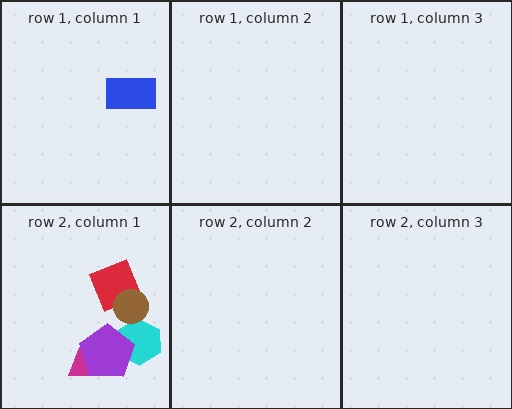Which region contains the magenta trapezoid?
The row 2, column 1 region.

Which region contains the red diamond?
The row 2, column 1 region.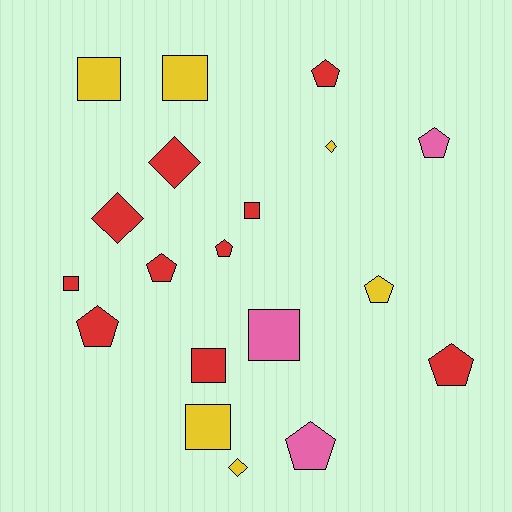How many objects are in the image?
There are 19 objects.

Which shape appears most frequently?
Pentagon, with 8 objects.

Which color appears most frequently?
Red, with 10 objects.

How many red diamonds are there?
There are 2 red diamonds.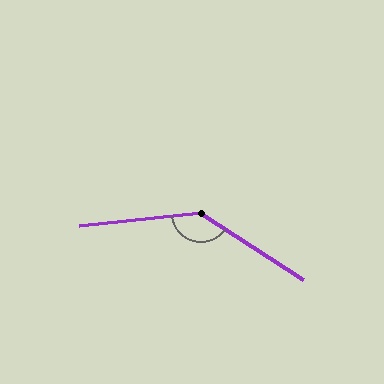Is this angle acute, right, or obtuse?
It is obtuse.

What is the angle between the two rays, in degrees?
Approximately 141 degrees.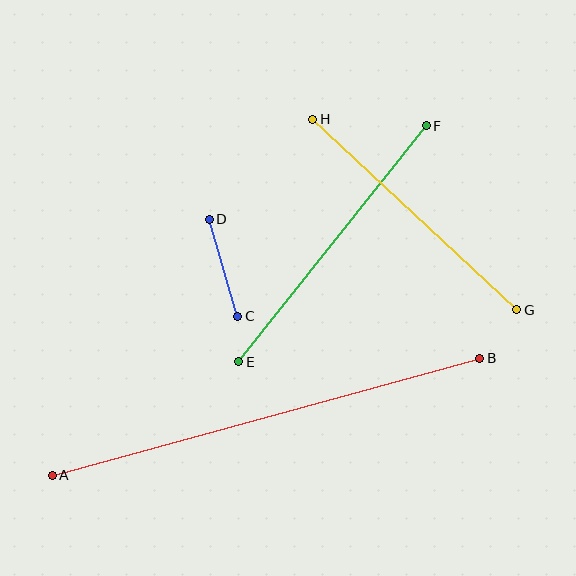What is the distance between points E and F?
The distance is approximately 302 pixels.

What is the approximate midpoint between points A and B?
The midpoint is at approximately (266, 417) pixels.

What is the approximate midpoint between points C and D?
The midpoint is at approximately (223, 268) pixels.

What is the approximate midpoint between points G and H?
The midpoint is at approximately (415, 215) pixels.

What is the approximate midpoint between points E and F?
The midpoint is at approximately (332, 244) pixels.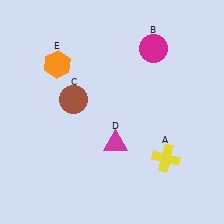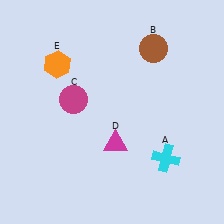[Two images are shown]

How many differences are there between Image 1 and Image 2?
There are 3 differences between the two images.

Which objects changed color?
A changed from yellow to cyan. B changed from magenta to brown. C changed from brown to magenta.